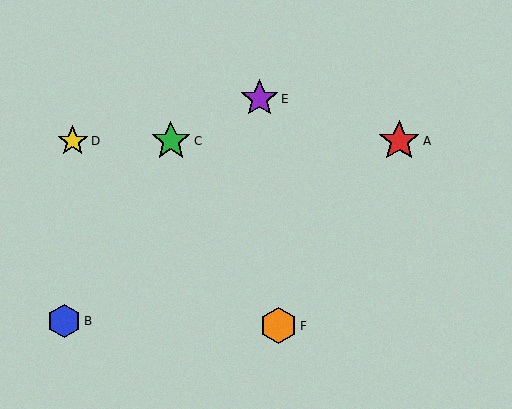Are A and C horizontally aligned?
Yes, both are at y≈141.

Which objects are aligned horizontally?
Objects A, C, D are aligned horizontally.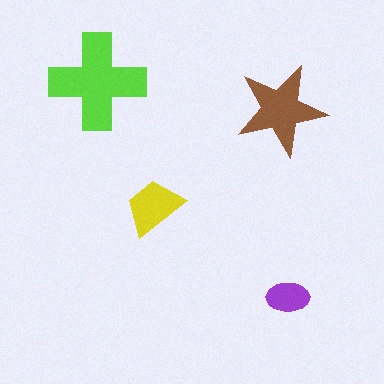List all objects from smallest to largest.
The purple ellipse, the yellow trapezoid, the brown star, the lime cross.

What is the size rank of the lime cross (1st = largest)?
1st.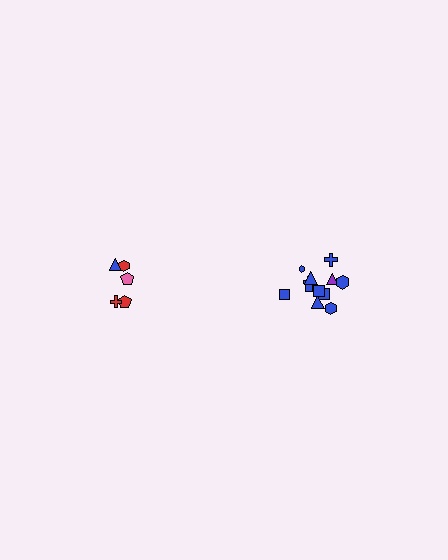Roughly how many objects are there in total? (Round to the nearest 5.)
Roughly 15 objects in total.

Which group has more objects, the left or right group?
The right group.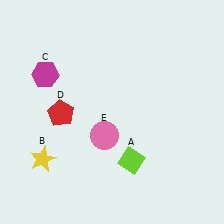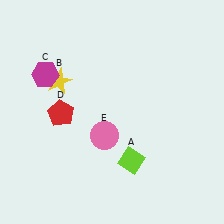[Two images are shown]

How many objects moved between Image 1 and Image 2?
1 object moved between the two images.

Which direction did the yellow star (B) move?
The yellow star (B) moved up.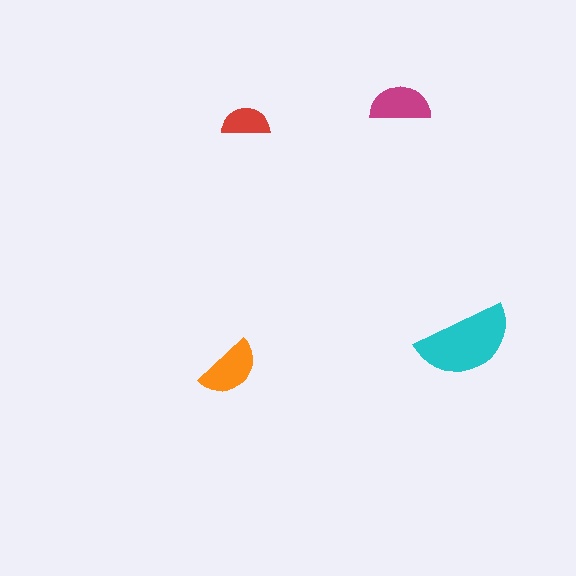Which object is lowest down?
The orange semicircle is bottommost.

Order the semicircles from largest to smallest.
the cyan one, the orange one, the magenta one, the red one.